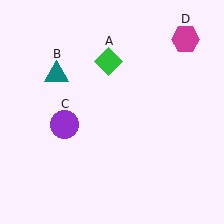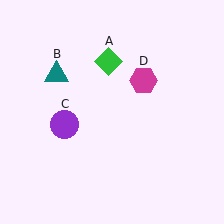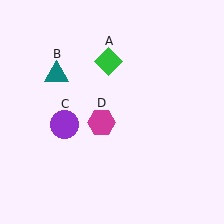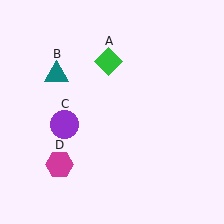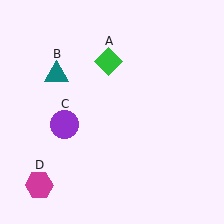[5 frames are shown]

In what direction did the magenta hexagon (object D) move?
The magenta hexagon (object D) moved down and to the left.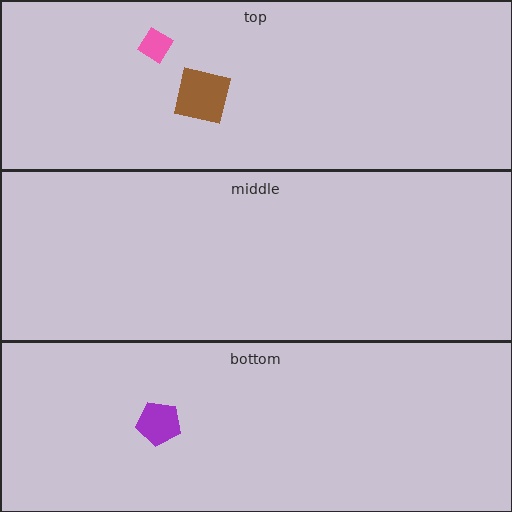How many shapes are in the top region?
2.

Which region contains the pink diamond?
The top region.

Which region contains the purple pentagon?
The bottom region.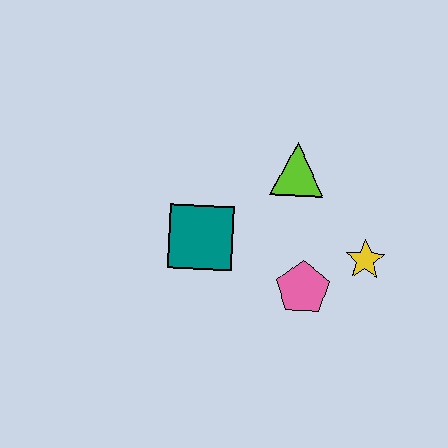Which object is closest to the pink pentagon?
The yellow star is closest to the pink pentagon.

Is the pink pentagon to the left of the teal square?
No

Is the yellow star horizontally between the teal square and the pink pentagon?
No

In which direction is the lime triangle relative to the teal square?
The lime triangle is to the right of the teal square.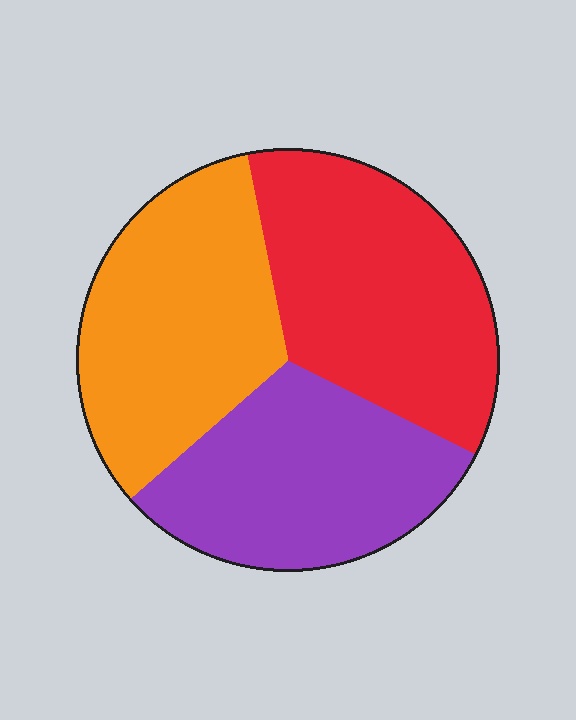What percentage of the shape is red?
Red covers roughly 35% of the shape.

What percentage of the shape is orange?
Orange takes up about one third (1/3) of the shape.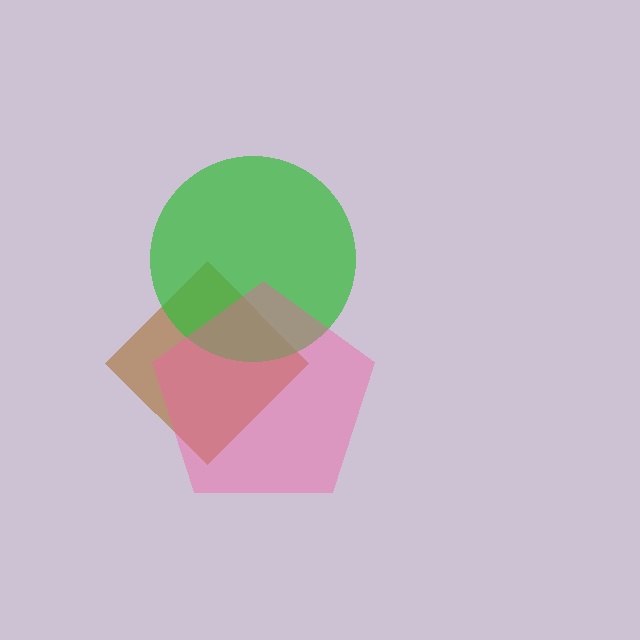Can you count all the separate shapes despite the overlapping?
Yes, there are 3 separate shapes.